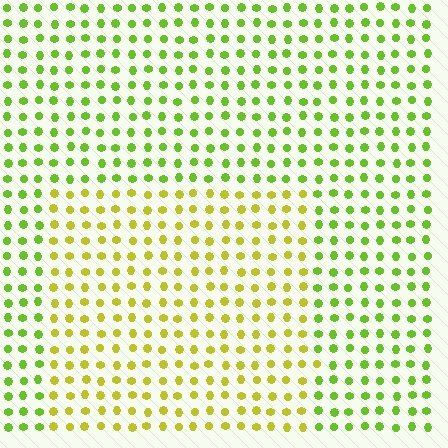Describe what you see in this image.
The image is filled with small lime elements in a uniform arrangement. A rectangle-shaped region is visible where the elements are tinted to a slightly different hue, forming a subtle color boundary.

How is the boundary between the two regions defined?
The boundary is defined purely by a slight shift in hue (about 33 degrees). Spacing, size, and orientation are identical on both sides.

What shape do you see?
I see a rectangle.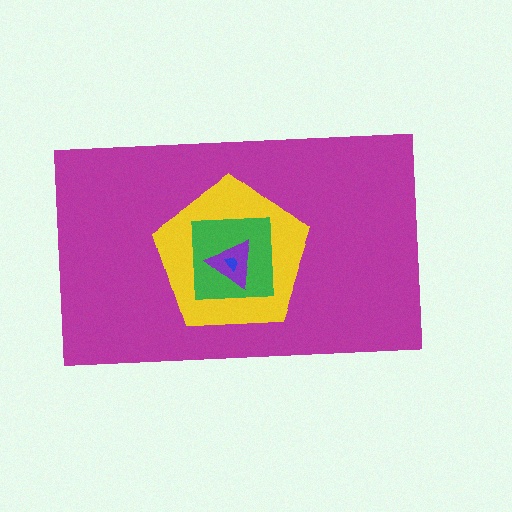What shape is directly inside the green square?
The purple triangle.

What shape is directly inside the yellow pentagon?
The green square.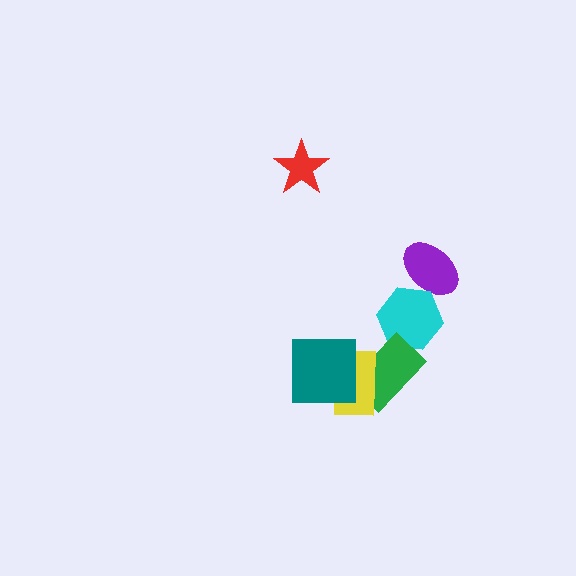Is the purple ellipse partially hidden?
Yes, it is partially covered by another shape.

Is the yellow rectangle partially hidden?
Yes, it is partially covered by another shape.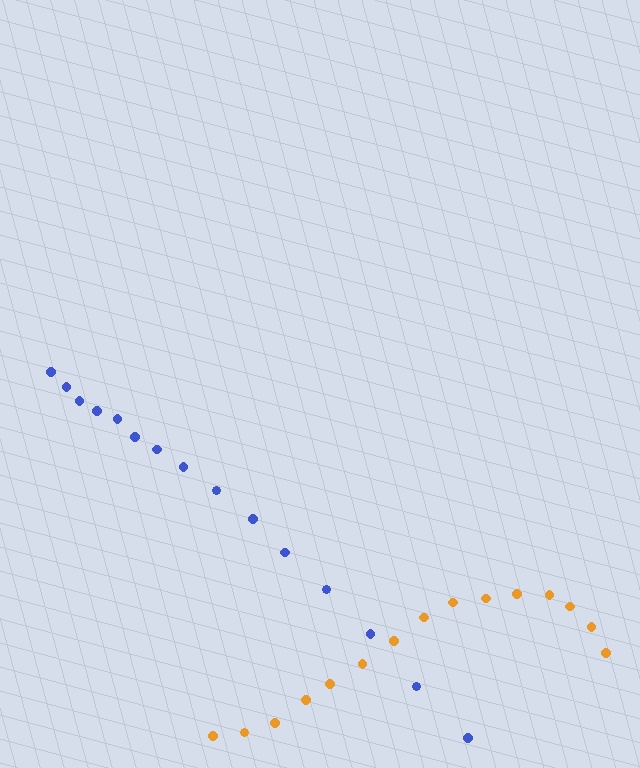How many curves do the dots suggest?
There are 2 distinct paths.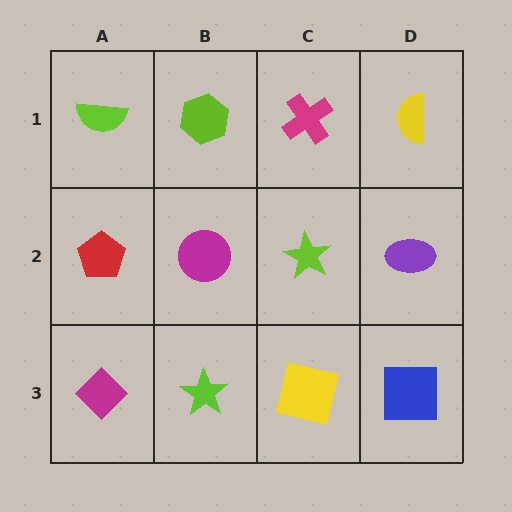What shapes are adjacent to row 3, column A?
A red pentagon (row 2, column A), a lime star (row 3, column B).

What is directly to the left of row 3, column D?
A yellow square.